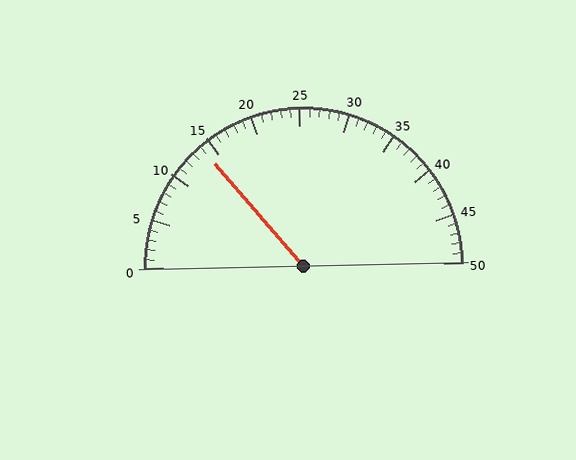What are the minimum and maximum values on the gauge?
The gauge ranges from 0 to 50.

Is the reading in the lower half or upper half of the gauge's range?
The reading is in the lower half of the range (0 to 50).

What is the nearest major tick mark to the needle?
The nearest major tick mark is 15.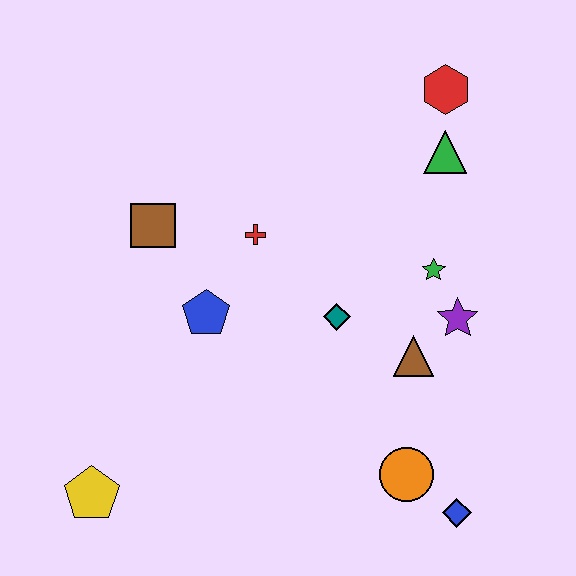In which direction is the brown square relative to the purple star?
The brown square is to the left of the purple star.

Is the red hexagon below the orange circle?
No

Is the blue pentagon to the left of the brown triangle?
Yes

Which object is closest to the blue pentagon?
The red cross is closest to the blue pentagon.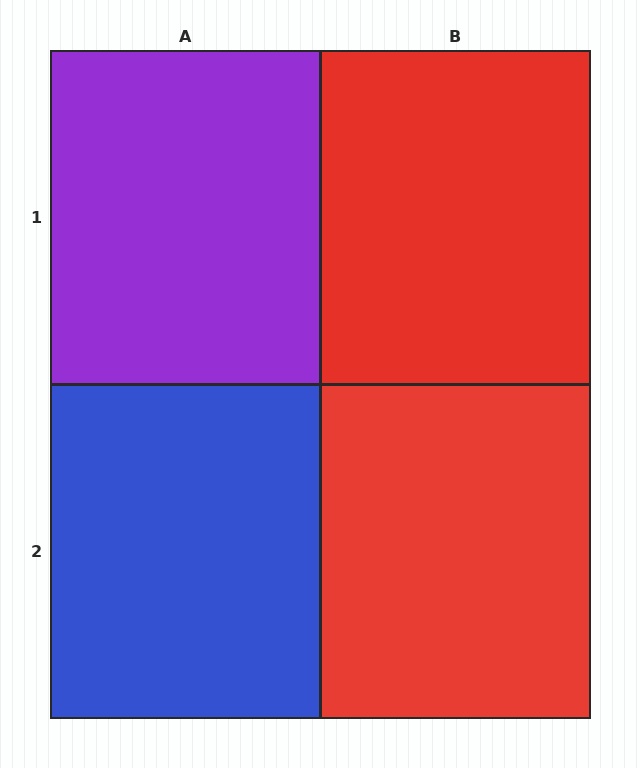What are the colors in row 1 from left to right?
Purple, red.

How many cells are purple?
1 cell is purple.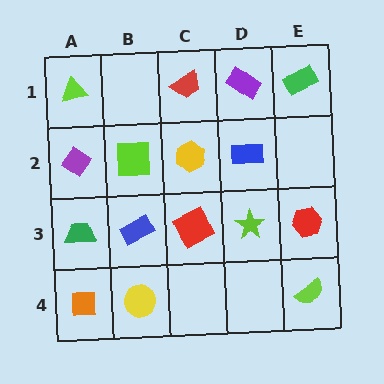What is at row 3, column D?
A lime star.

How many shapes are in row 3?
5 shapes.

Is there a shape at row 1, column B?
No, that cell is empty.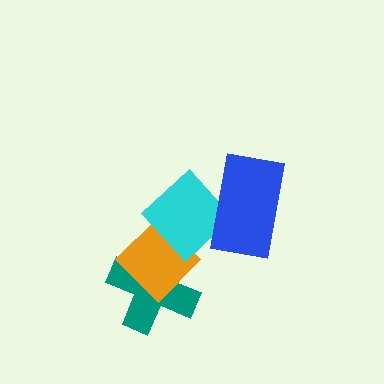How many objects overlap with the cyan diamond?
3 objects overlap with the cyan diamond.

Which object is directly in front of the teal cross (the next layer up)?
The orange diamond is directly in front of the teal cross.